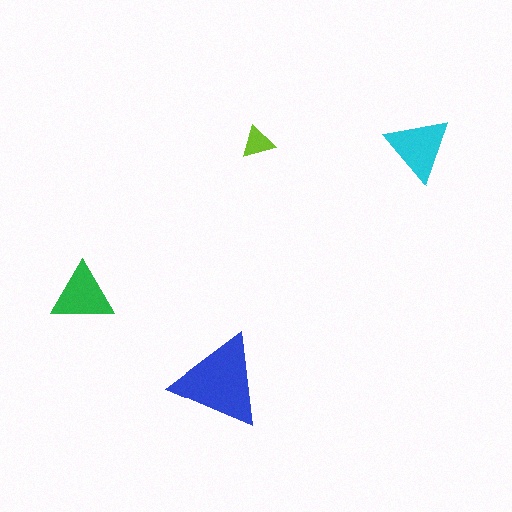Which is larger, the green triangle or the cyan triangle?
The cyan one.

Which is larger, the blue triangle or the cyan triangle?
The blue one.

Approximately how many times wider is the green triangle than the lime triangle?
About 2 times wider.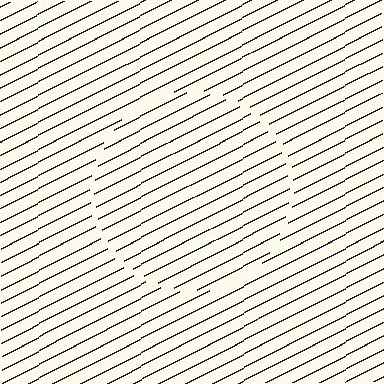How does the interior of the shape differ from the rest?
The interior of the shape contains the same grating, shifted by half a period — the contour is defined by the phase discontinuity where line-ends from the inner and outer gratings abut.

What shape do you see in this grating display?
An illusory circle. The interior of the shape contains the same grating, shifted by half a period — the contour is defined by the phase discontinuity where line-ends from the inner and outer gratings abut.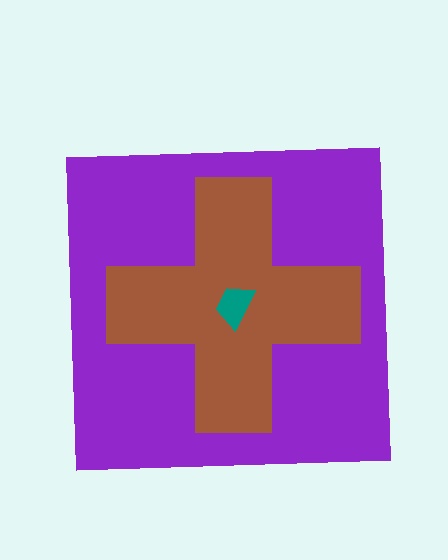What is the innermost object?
The teal trapezoid.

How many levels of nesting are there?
3.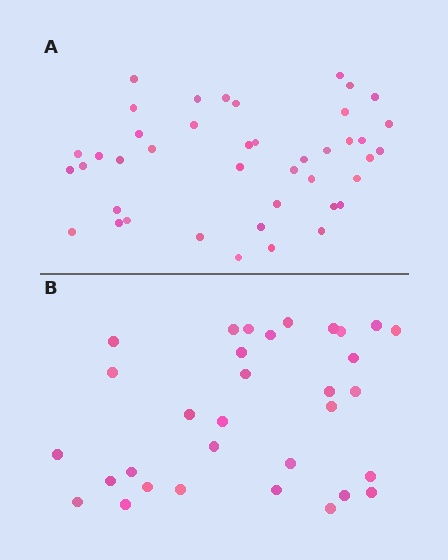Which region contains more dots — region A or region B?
Region A (the top region) has more dots.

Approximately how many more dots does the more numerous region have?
Region A has roughly 10 or so more dots than region B.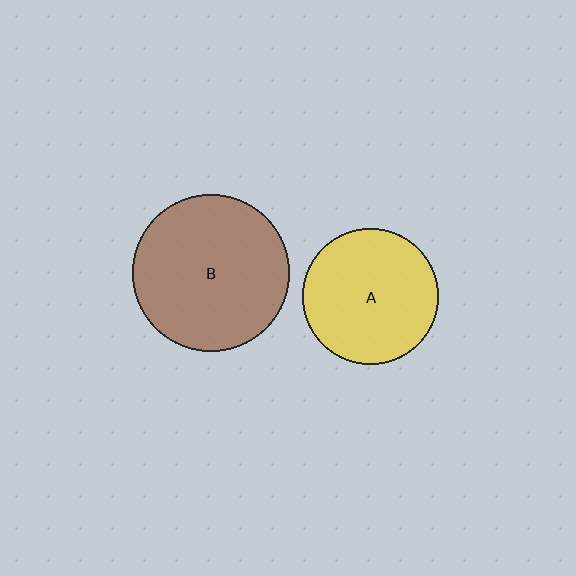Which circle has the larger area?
Circle B (brown).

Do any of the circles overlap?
No, none of the circles overlap.